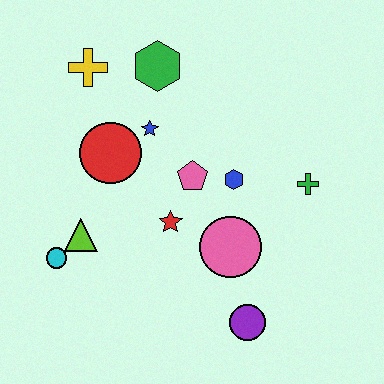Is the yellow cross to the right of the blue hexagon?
No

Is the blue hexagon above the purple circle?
Yes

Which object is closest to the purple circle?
The pink circle is closest to the purple circle.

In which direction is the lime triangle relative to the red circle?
The lime triangle is below the red circle.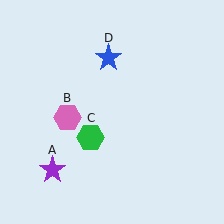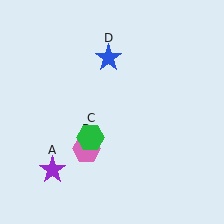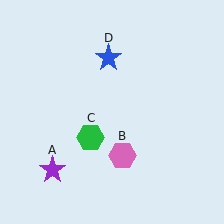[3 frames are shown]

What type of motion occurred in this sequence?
The pink hexagon (object B) rotated counterclockwise around the center of the scene.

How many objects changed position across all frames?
1 object changed position: pink hexagon (object B).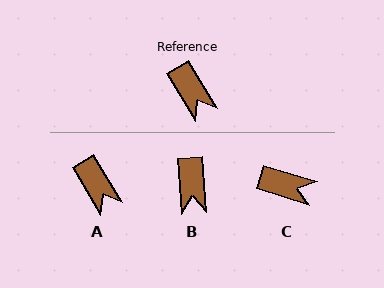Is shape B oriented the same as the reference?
No, it is off by about 27 degrees.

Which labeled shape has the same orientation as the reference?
A.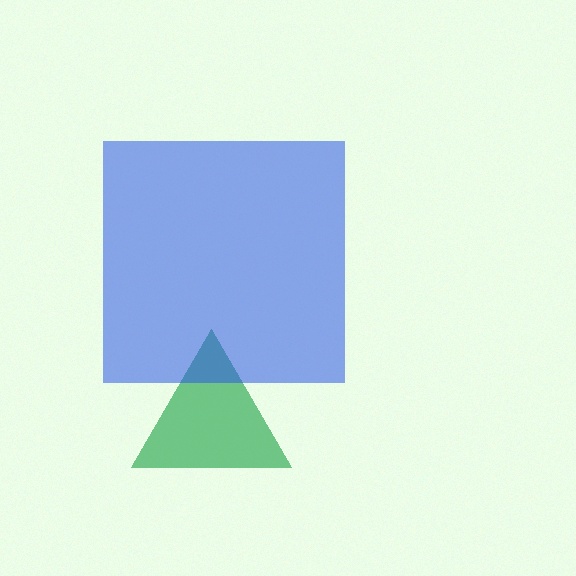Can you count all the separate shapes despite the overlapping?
Yes, there are 2 separate shapes.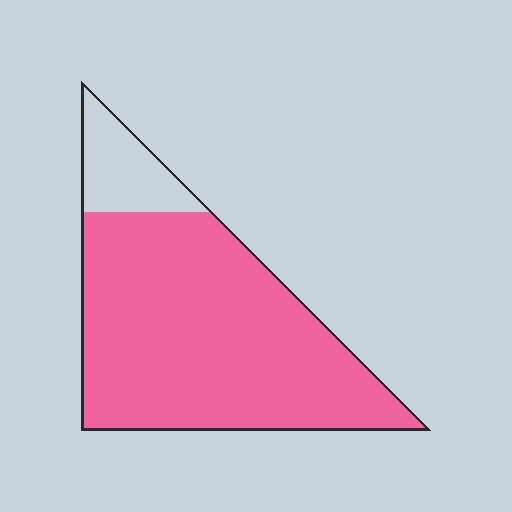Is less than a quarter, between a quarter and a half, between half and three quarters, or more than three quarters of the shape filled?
More than three quarters.